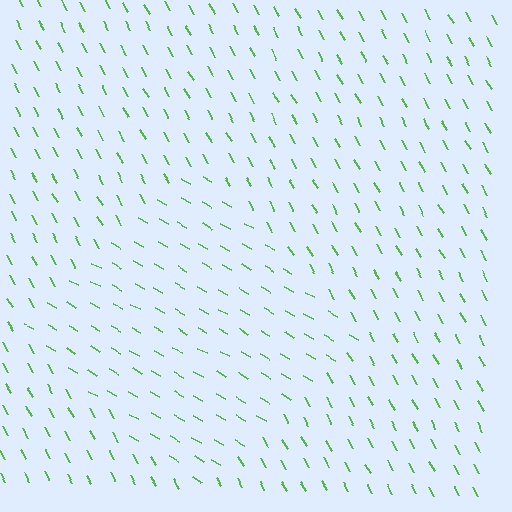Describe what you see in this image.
The image is filled with small lime line segments. A diamond region in the image has lines oriented differently from the surrounding lines, creating a visible texture boundary.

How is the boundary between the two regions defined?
The boundary is defined purely by a change in line orientation (approximately 31 degrees difference). All lines are the same color and thickness.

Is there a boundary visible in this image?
Yes, there is a texture boundary formed by a change in line orientation.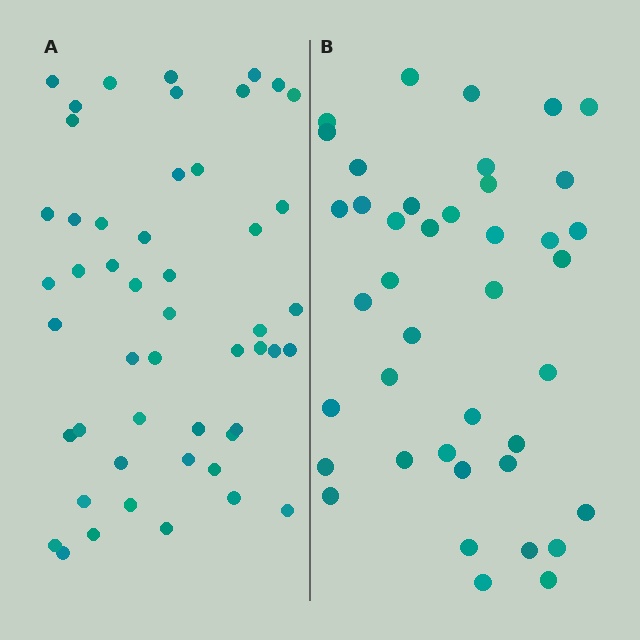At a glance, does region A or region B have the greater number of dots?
Region A (the left region) has more dots.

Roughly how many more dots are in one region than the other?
Region A has roughly 8 or so more dots than region B.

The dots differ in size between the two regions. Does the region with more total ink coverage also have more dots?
No. Region B has more total ink coverage because its dots are larger, but region A actually contains more individual dots. Total area can be misleading — the number of items is what matters here.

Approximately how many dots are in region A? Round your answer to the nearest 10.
About 50 dots.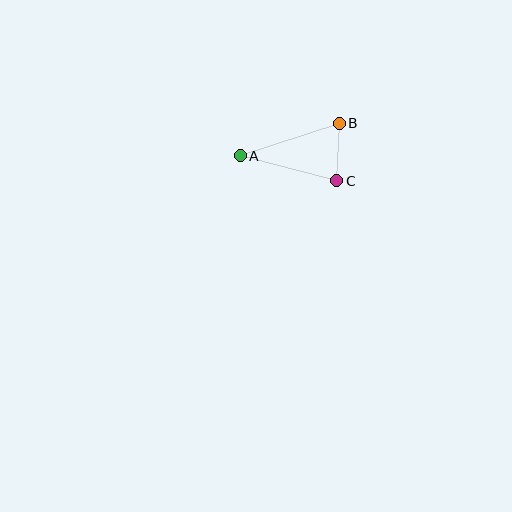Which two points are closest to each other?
Points B and C are closest to each other.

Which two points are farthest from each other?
Points A and B are farthest from each other.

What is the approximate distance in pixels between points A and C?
The distance between A and C is approximately 100 pixels.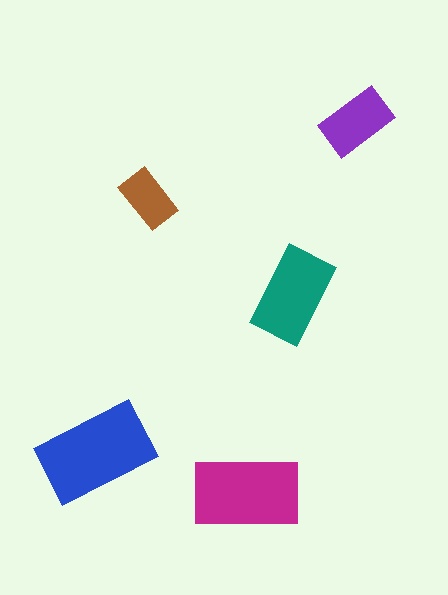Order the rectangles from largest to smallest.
the blue one, the magenta one, the teal one, the purple one, the brown one.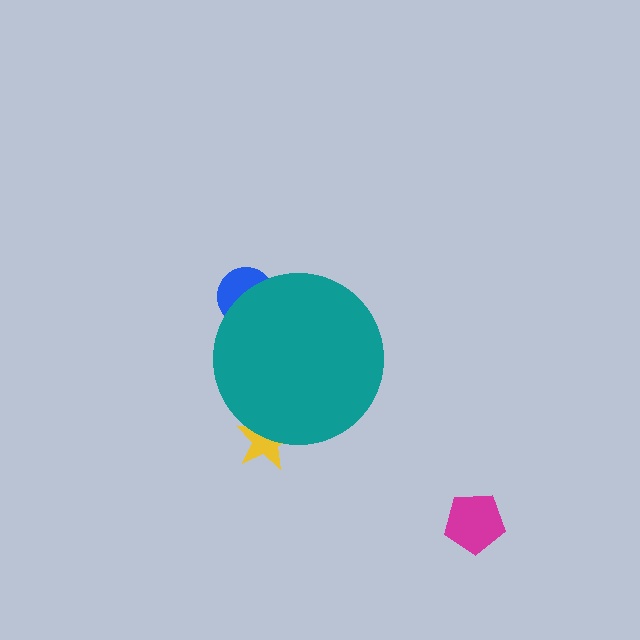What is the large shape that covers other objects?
A teal circle.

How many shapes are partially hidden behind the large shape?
2 shapes are partially hidden.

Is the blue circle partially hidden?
Yes, the blue circle is partially hidden behind the teal circle.